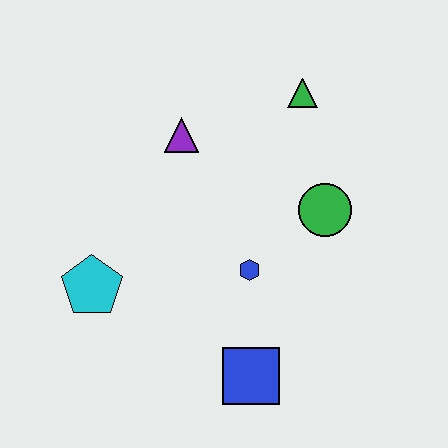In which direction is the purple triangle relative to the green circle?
The purple triangle is to the left of the green circle.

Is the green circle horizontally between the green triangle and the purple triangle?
No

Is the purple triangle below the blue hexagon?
No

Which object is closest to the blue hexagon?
The green circle is closest to the blue hexagon.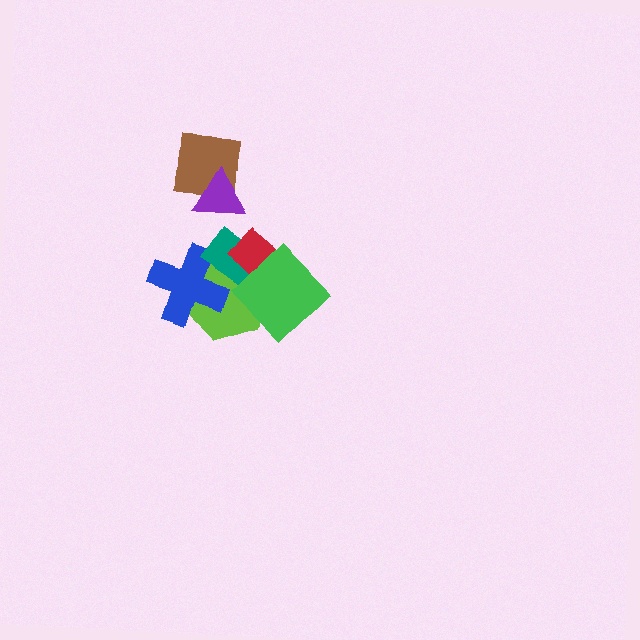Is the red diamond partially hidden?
Yes, it is partially covered by another shape.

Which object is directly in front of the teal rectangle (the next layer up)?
The red diamond is directly in front of the teal rectangle.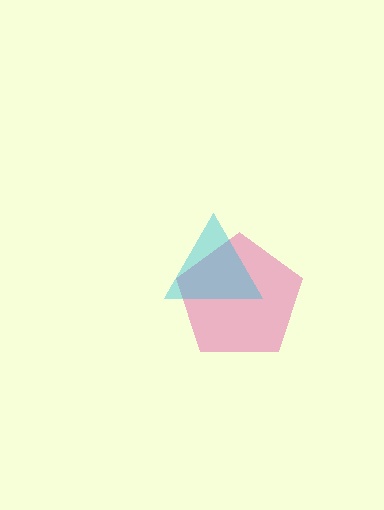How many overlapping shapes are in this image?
There are 2 overlapping shapes in the image.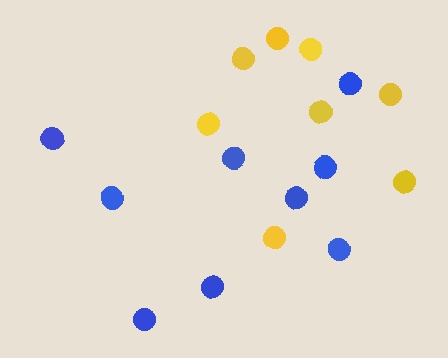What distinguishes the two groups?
There are 2 groups: one group of blue circles (9) and one group of yellow circles (8).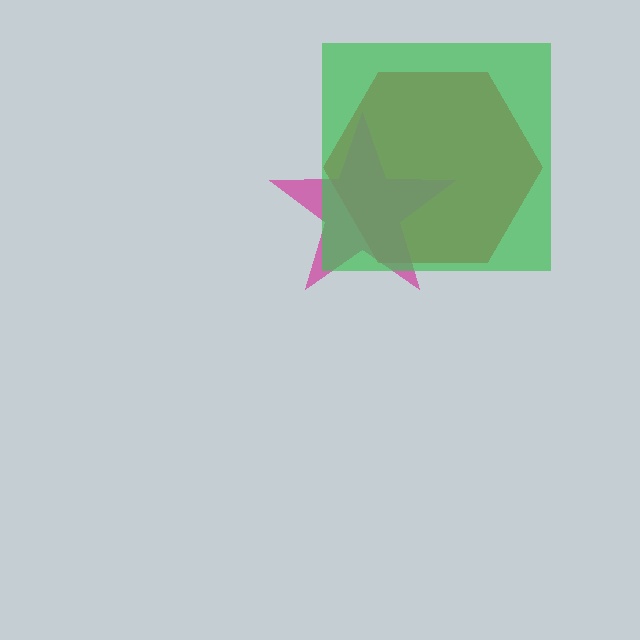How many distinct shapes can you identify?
There are 3 distinct shapes: a red hexagon, a magenta star, a green square.